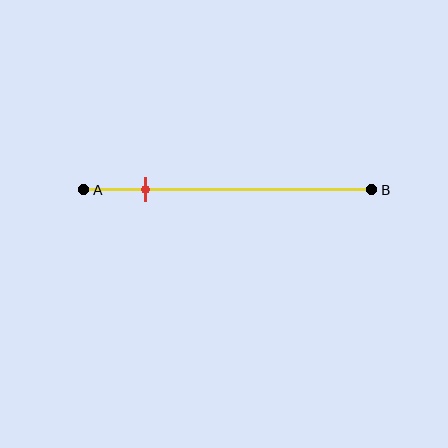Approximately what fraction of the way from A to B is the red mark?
The red mark is approximately 20% of the way from A to B.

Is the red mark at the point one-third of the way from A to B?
No, the mark is at about 20% from A, not at the 33% one-third point.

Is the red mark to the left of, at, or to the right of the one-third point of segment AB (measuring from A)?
The red mark is to the left of the one-third point of segment AB.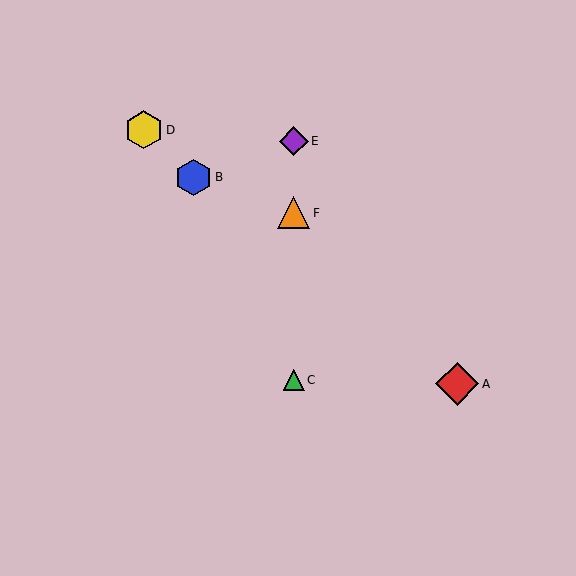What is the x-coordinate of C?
Object C is at x≈294.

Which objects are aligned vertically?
Objects C, E, F are aligned vertically.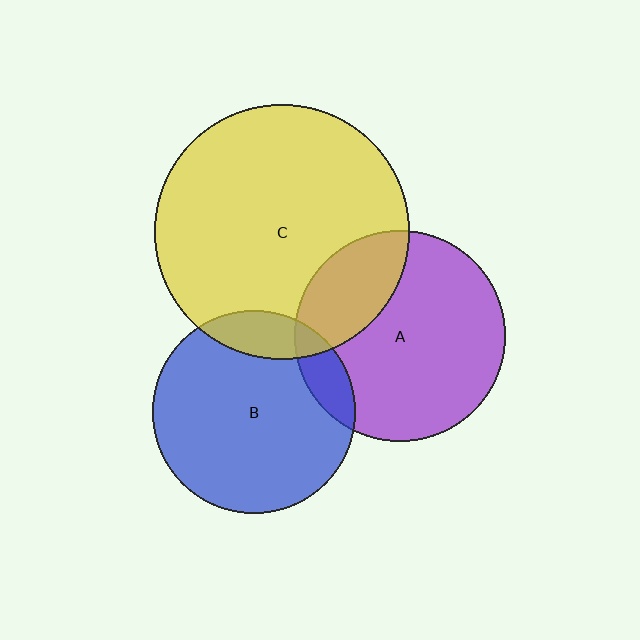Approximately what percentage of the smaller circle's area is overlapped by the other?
Approximately 10%.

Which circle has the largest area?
Circle C (yellow).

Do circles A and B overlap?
Yes.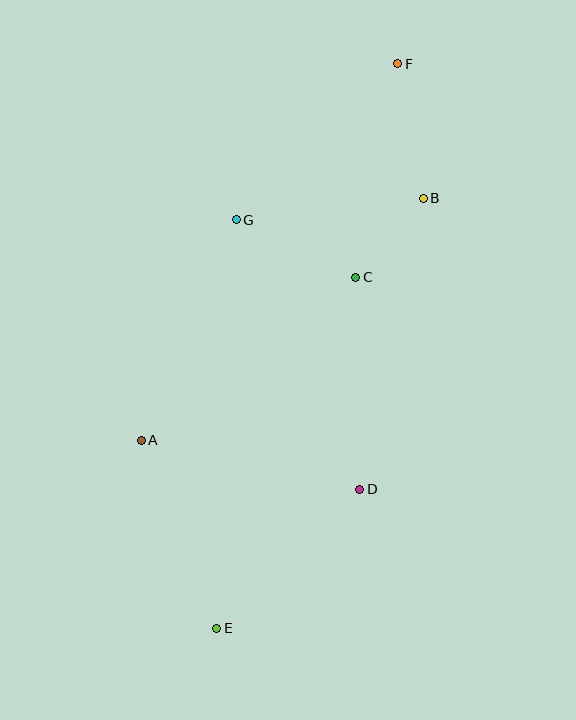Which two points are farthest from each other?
Points E and F are farthest from each other.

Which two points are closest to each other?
Points B and C are closest to each other.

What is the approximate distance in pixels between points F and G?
The distance between F and G is approximately 225 pixels.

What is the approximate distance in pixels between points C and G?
The distance between C and G is approximately 133 pixels.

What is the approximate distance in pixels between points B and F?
The distance between B and F is approximately 137 pixels.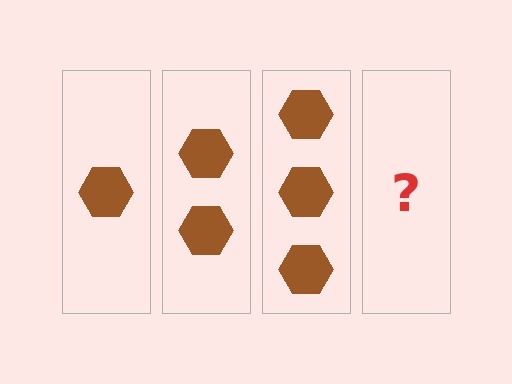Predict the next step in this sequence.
The next step is 4 hexagons.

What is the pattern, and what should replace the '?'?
The pattern is that each step adds one more hexagon. The '?' should be 4 hexagons.